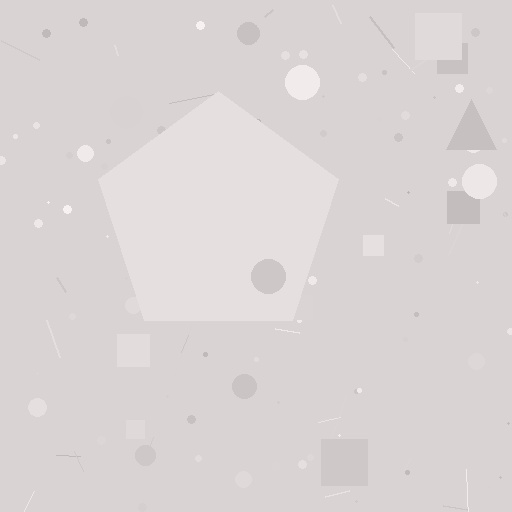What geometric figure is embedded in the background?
A pentagon is embedded in the background.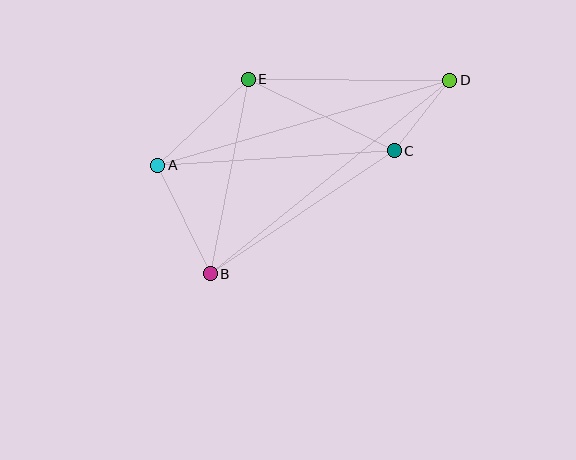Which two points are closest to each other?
Points C and D are closest to each other.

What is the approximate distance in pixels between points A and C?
The distance between A and C is approximately 237 pixels.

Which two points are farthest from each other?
Points B and D are farthest from each other.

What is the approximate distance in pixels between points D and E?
The distance between D and E is approximately 202 pixels.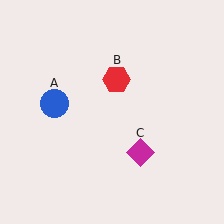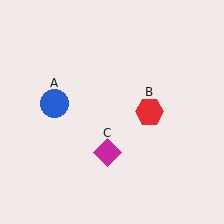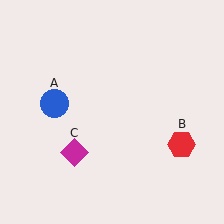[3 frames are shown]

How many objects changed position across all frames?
2 objects changed position: red hexagon (object B), magenta diamond (object C).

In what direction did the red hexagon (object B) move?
The red hexagon (object B) moved down and to the right.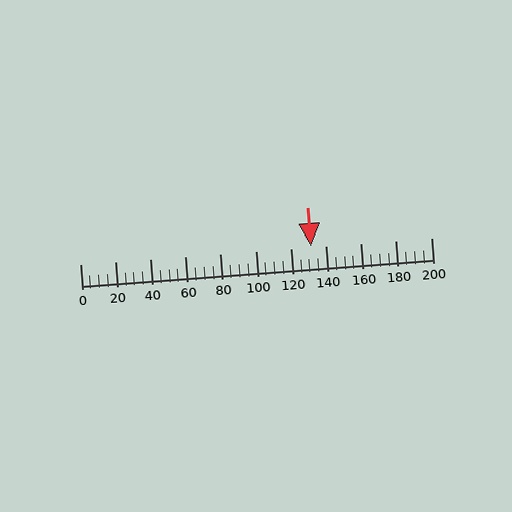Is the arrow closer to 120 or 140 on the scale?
The arrow is closer to 140.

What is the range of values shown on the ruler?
The ruler shows values from 0 to 200.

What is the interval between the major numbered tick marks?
The major tick marks are spaced 20 units apart.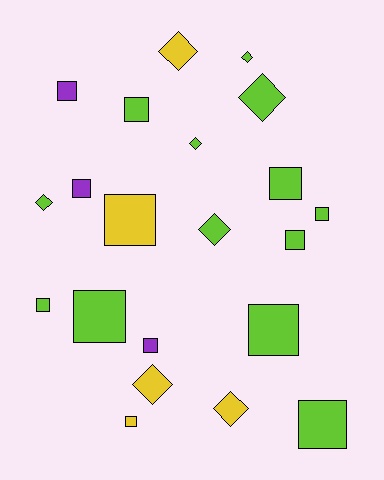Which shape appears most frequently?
Square, with 13 objects.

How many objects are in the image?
There are 21 objects.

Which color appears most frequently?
Lime, with 13 objects.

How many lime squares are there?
There are 8 lime squares.